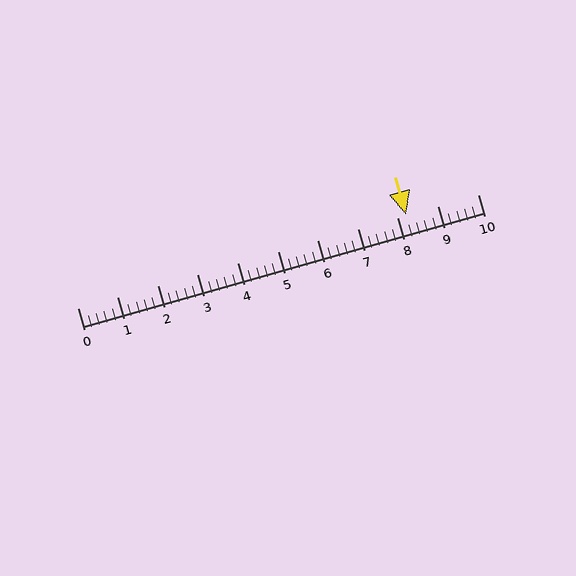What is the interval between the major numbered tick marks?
The major tick marks are spaced 1 units apart.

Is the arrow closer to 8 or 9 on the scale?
The arrow is closer to 8.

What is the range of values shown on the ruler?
The ruler shows values from 0 to 10.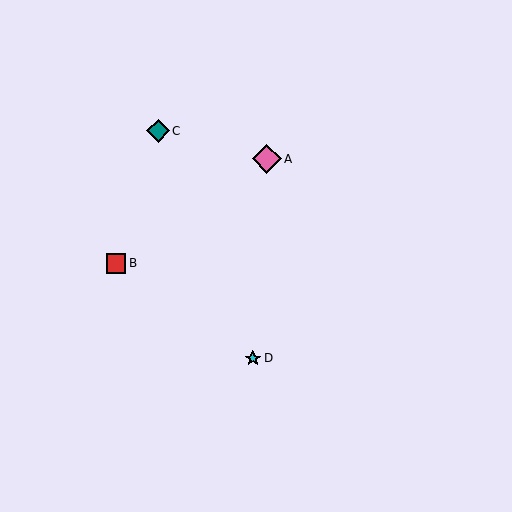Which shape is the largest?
The pink diamond (labeled A) is the largest.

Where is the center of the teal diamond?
The center of the teal diamond is at (158, 131).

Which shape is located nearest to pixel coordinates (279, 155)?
The pink diamond (labeled A) at (266, 159) is nearest to that location.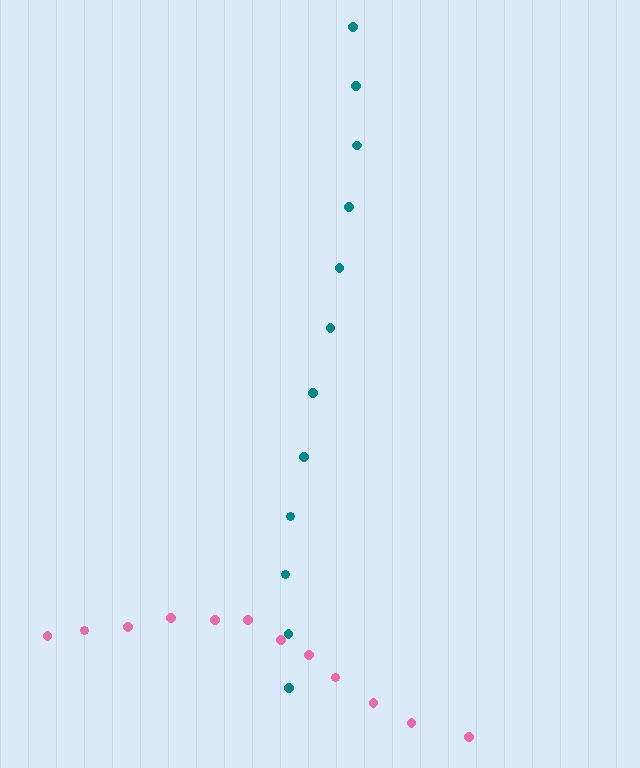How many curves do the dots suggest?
There are 2 distinct paths.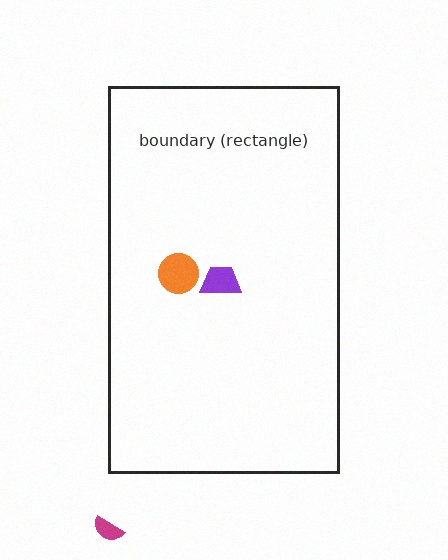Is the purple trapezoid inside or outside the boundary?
Inside.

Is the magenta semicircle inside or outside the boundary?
Outside.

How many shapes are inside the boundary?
2 inside, 1 outside.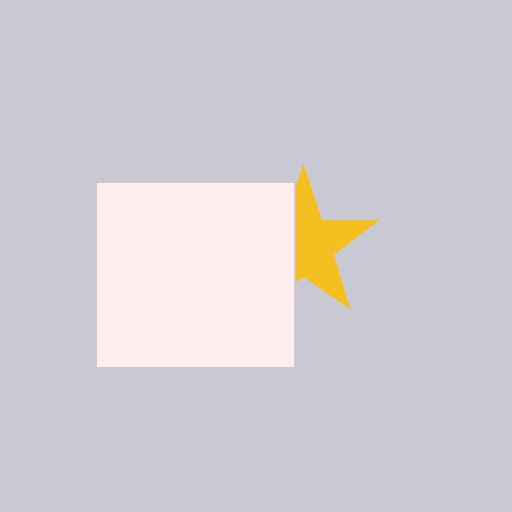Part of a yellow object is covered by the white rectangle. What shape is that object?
It is a star.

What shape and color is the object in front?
The object in front is a white rectangle.